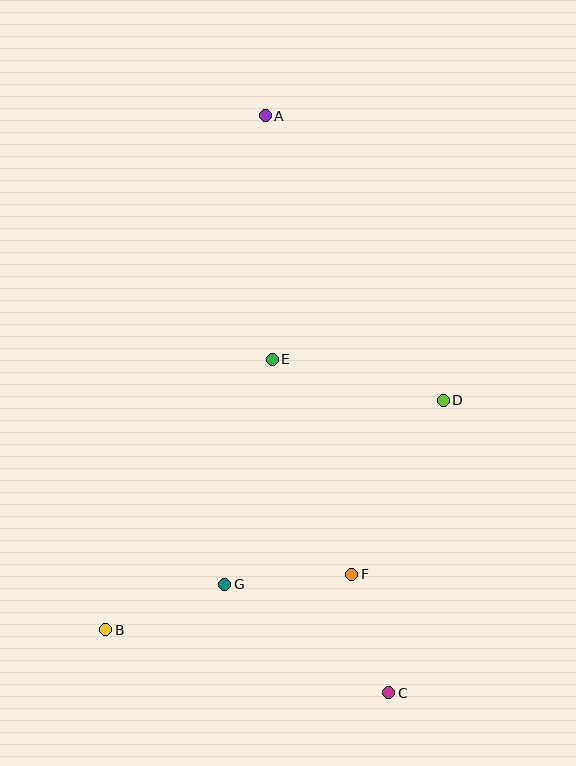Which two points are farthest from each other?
Points A and C are farthest from each other.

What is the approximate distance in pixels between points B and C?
The distance between B and C is approximately 289 pixels.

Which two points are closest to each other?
Points C and F are closest to each other.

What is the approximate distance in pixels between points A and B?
The distance between A and B is approximately 538 pixels.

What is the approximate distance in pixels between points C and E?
The distance between C and E is approximately 353 pixels.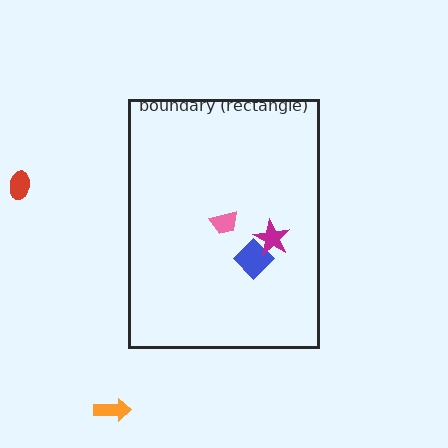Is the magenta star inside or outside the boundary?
Inside.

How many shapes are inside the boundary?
3 inside, 2 outside.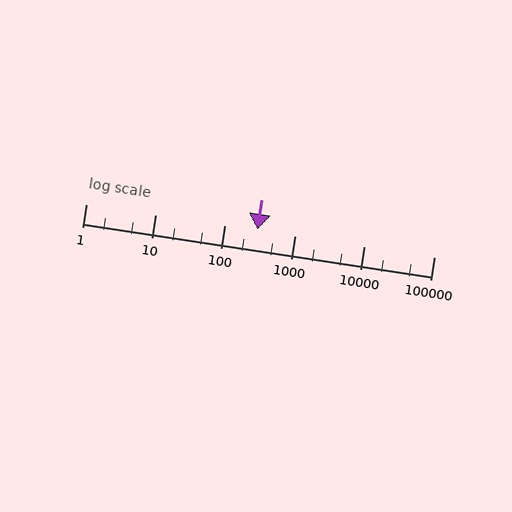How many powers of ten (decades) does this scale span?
The scale spans 5 decades, from 1 to 100000.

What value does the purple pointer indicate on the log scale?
The pointer indicates approximately 290.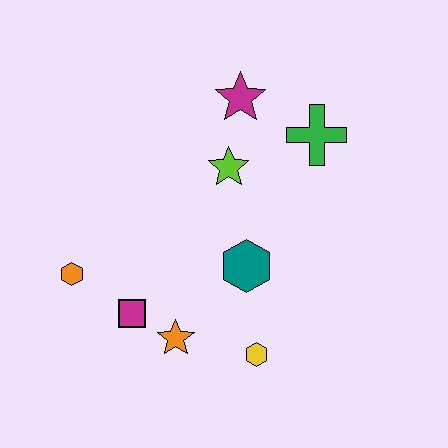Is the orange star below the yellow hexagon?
No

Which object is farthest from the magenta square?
The green cross is farthest from the magenta square.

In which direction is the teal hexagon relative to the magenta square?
The teal hexagon is to the right of the magenta square.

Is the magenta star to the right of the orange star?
Yes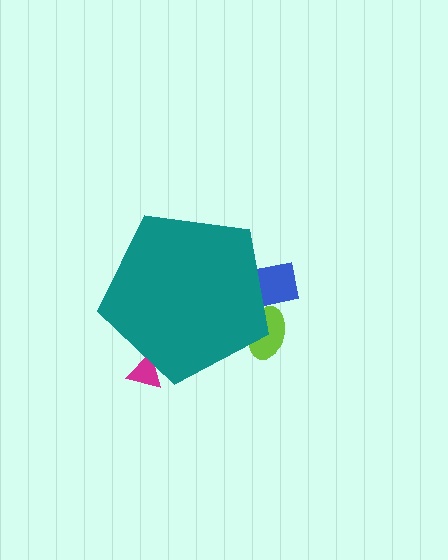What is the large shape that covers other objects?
A teal pentagon.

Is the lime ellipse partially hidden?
Yes, the lime ellipse is partially hidden behind the teal pentagon.